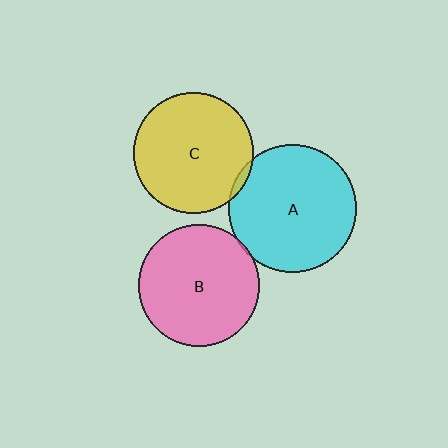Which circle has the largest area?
Circle A (cyan).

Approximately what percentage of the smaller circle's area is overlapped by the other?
Approximately 5%.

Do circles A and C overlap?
Yes.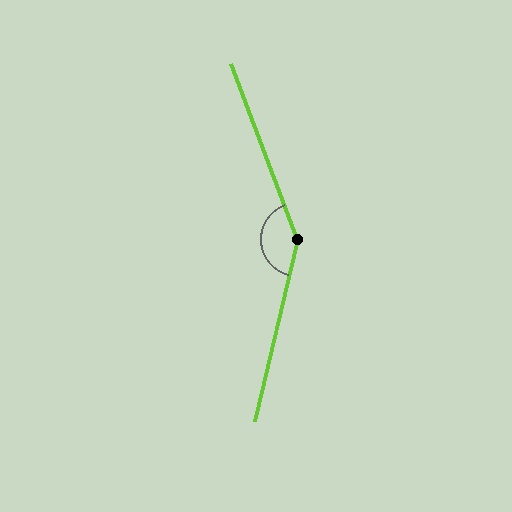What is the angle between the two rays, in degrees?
Approximately 146 degrees.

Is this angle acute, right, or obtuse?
It is obtuse.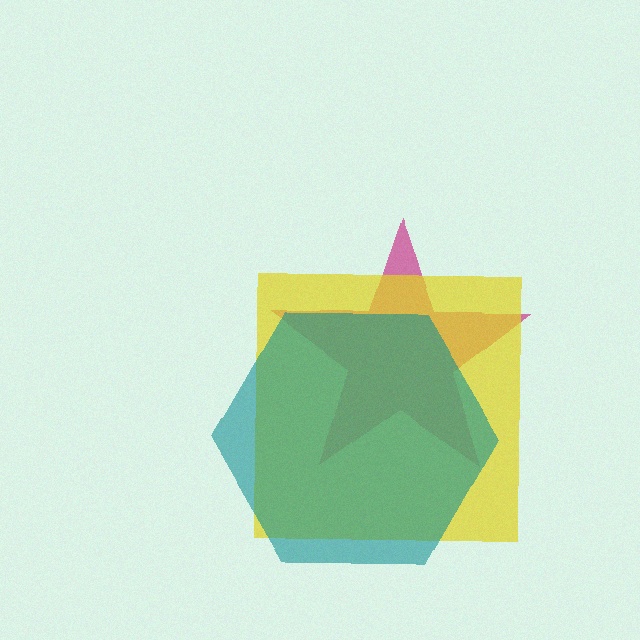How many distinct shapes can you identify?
There are 3 distinct shapes: a magenta star, a yellow square, a teal hexagon.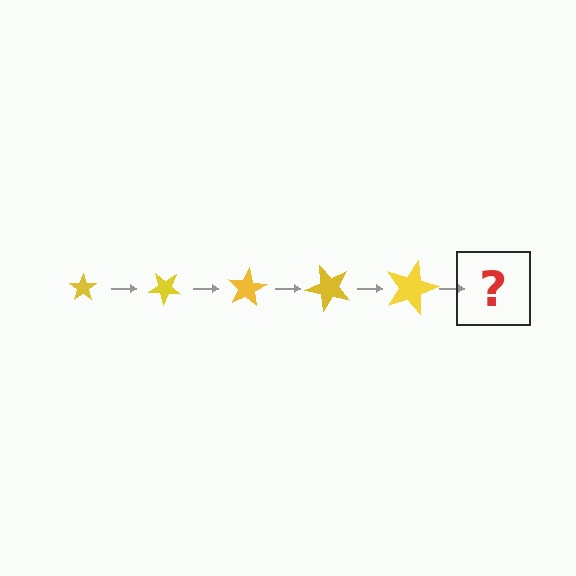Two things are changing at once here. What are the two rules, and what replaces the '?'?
The two rules are that the star grows larger each step and it rotates 40 degrees each step. The '?' should be a star, larger than the previous one and rotated 200 degrees from the start.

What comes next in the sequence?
The next element should be a star, larger than the previous one and rotated 200 degrees from the start.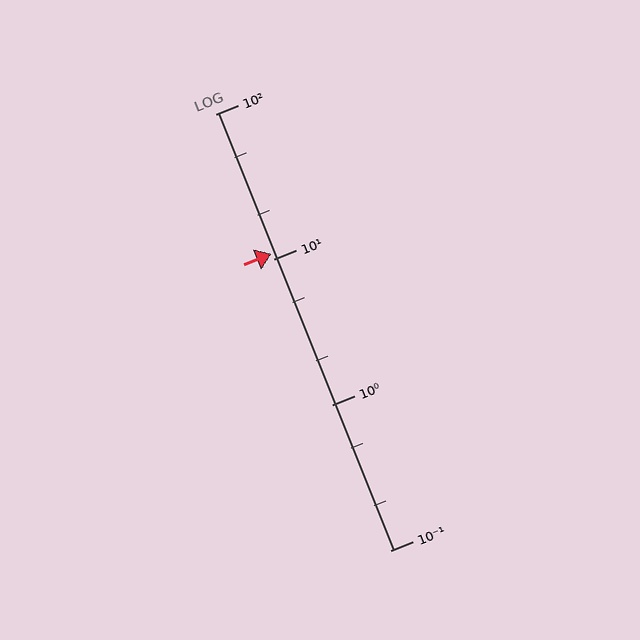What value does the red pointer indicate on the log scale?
The pointer indicates approximately 11.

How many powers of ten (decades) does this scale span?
The scale spans 3 decades, from 0.1 to 100.